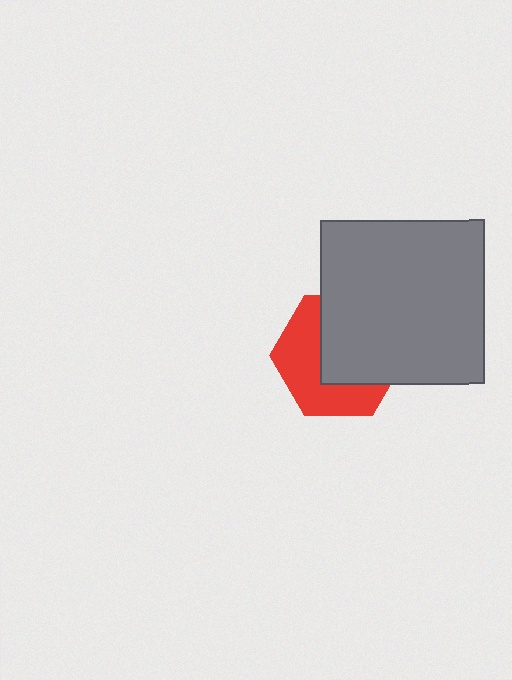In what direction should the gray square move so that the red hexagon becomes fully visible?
The gray square should move toward the upper-right. That is the shortest direction to clear the overlap and leave the red hexagon fully visible.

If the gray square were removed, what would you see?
You would see the complete red hexagon.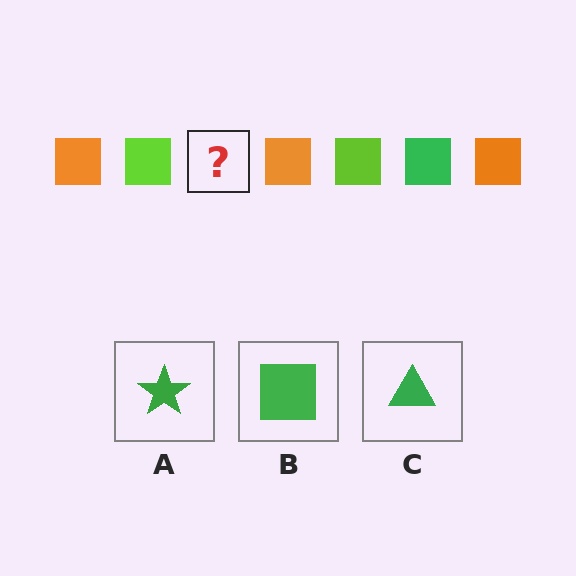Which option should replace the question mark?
Option B.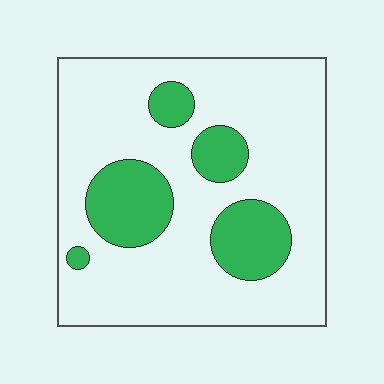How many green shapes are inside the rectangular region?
5.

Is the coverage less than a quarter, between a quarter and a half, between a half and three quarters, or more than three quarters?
Less than a quarter.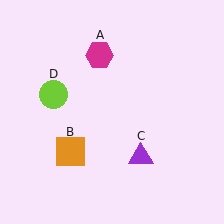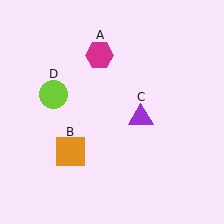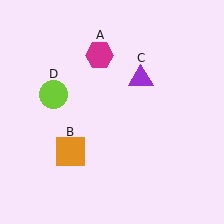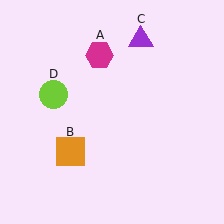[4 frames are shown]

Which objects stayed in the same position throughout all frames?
Magenta hexagon (object A) and orange square (object B) and lime circle (object D) remained stationary.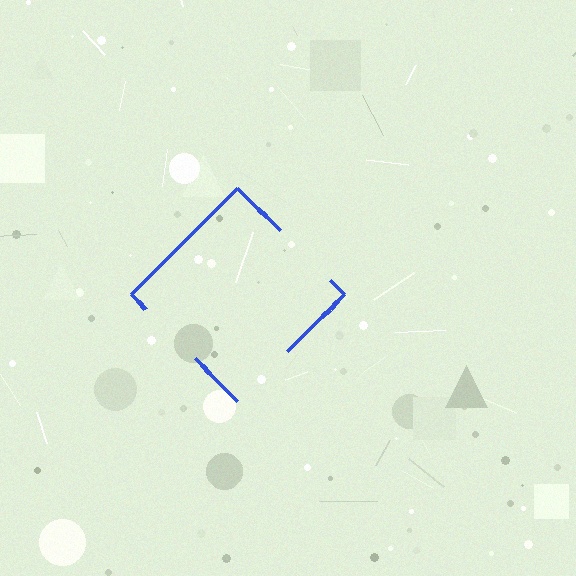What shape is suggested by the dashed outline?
The dashed outline suggests a diamond.